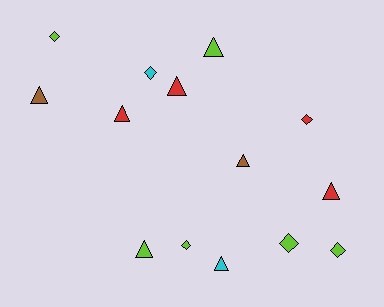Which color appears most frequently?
Lime, with 6 objects.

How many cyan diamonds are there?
There is 1 cyan diamond.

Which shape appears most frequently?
Triangle, with 8 objects.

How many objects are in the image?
There are 14 objects.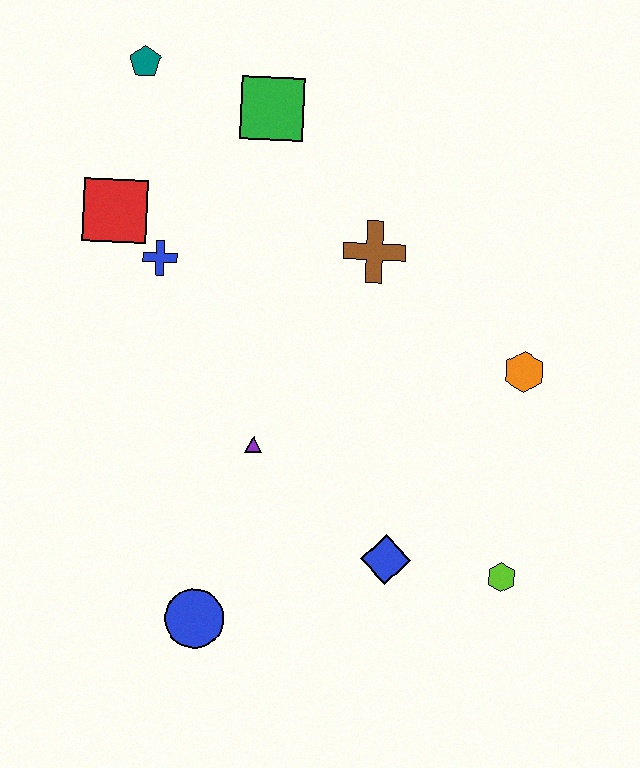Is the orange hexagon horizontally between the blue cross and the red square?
No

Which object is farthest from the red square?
The lime hexagon is farthest from the red square.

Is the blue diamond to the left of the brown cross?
No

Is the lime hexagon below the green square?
Yes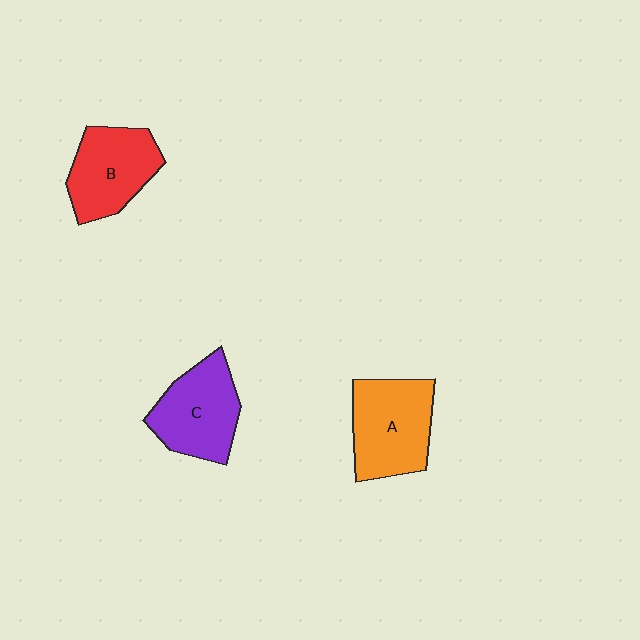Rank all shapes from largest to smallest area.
From largest to smallest: A (orange), C (purple), B (red).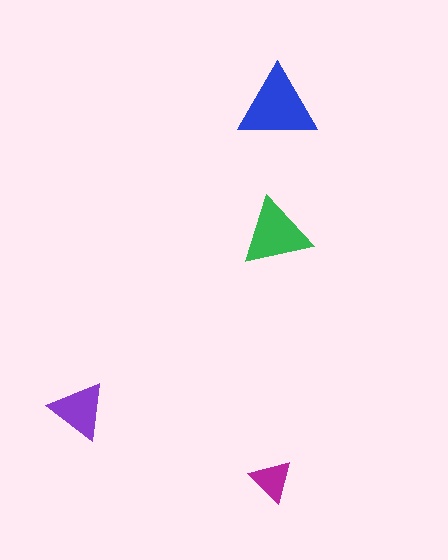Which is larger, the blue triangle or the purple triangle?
The blue one.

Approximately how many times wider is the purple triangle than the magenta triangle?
About 1.5 times wider.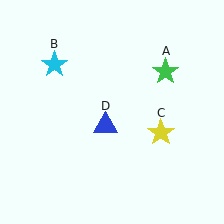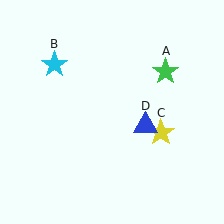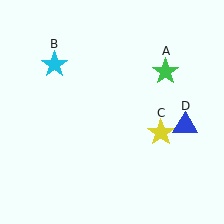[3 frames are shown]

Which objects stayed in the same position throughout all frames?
Green star (object A) and cyan star (object B) and yellow star (object C) remained stationary.